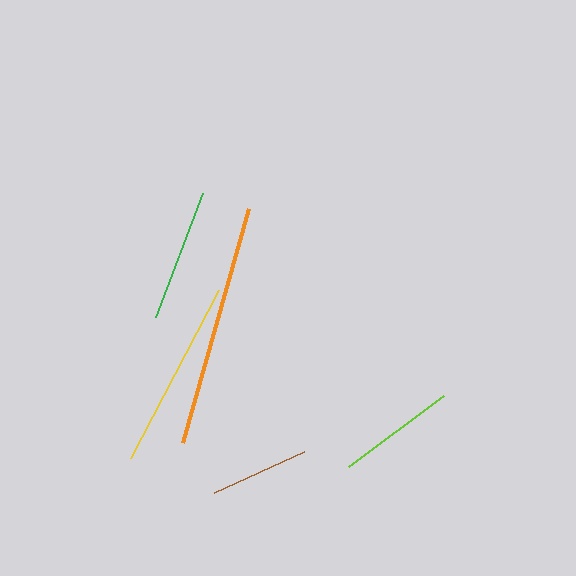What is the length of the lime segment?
The lime segment is approximately 119 pixels long.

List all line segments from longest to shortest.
From longest to shortest: orange, yellow, green, lime, brown.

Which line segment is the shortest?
The brown line is the shortest at approximately 99 pixels.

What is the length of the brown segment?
The brown segment is approximately 99 pixels long.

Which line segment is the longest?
The orange line is the longest at approximately 243 pixels.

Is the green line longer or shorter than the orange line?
The orange line is longer than the green line.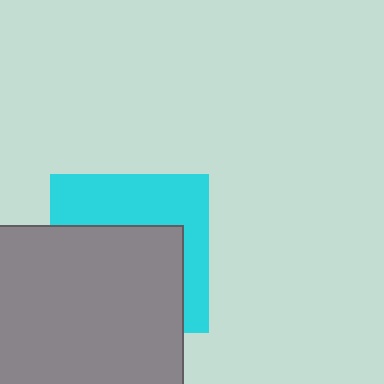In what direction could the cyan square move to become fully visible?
The cyan square could move up. That would shift it out from behind the gray square entirely.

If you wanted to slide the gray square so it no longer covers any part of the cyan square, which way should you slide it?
Slide it down — that is the most direct way to separate the two shapes.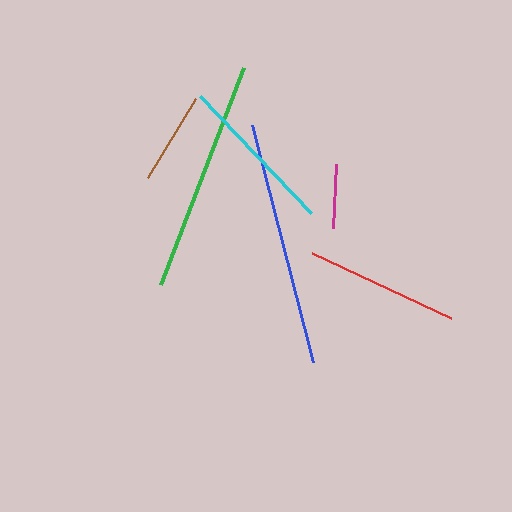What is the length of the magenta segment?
The magenta segment is approximately 64 pixels long.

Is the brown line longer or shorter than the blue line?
The blue line is longer than the brown line.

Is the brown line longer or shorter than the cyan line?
The cyan line is longer than the brown line.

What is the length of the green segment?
The green segment is approximately 232 pixels long.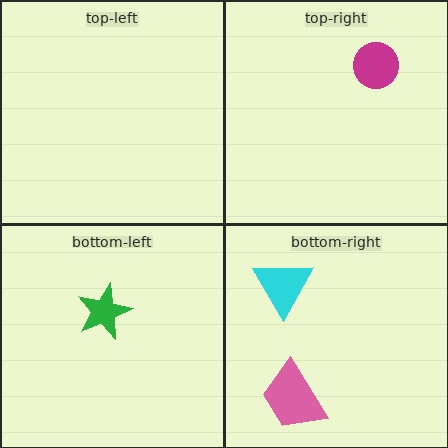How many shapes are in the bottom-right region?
2.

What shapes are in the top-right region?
The magenta circle.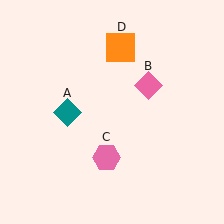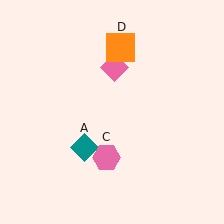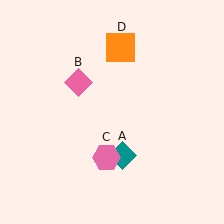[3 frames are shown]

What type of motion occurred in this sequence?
The teal diamond (object A), pink diamond (object B) rotated counterclockwise around the center of the scene.